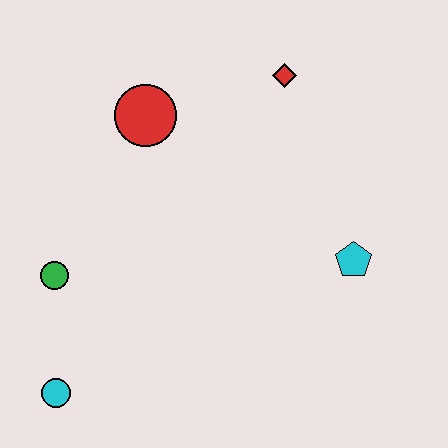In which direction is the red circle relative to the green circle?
The red circle is above the green circle.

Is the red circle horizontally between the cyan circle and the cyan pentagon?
Yes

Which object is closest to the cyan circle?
The green circle is closest to the cyan circle.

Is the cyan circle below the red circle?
Yes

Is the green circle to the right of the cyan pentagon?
No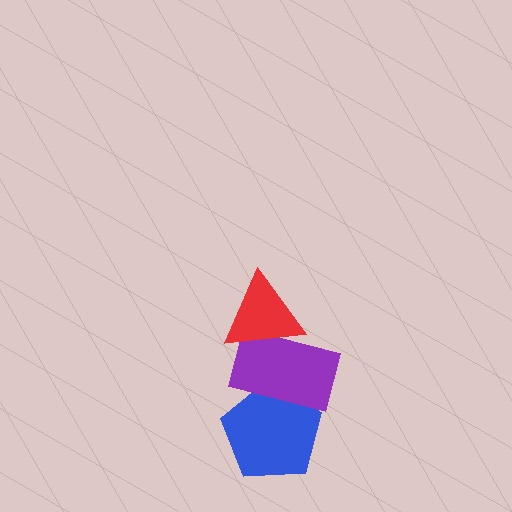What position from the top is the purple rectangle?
The purple rectangle is 2nd from the top.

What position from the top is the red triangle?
The red triangle is 1st from the top.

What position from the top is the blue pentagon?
The blue pentagon is 3rd from the top.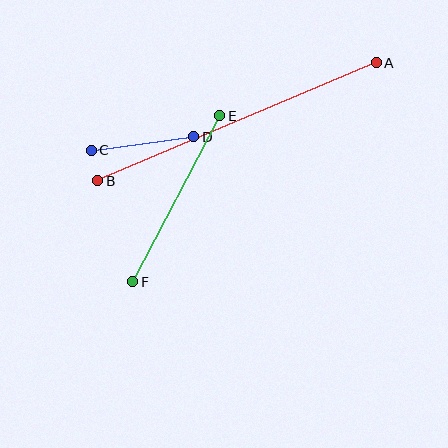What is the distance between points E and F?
The distance is approximately 187 pixels.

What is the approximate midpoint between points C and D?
The midpoint is at approximately (142, 144) pixels.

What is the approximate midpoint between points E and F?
The midpoint is at approximately (176, 199) pixels.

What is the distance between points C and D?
The distance is approximately 104 pixels.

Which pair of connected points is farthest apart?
Points A and B are farthest apart.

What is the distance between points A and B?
The distance is approximately 302 pixels.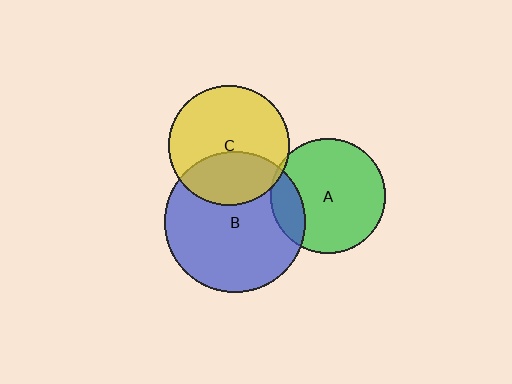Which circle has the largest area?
Circle B (blue).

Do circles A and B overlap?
Yes.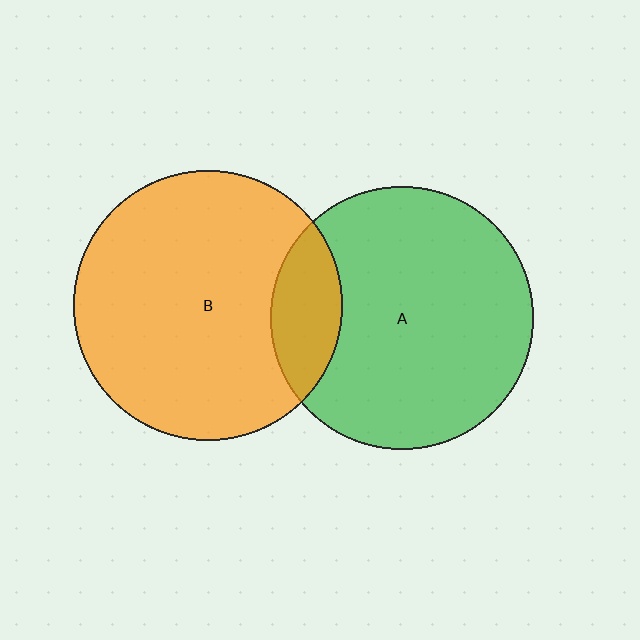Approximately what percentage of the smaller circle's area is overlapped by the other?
Approximately 15%.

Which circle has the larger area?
Circle B (orange).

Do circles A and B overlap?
Yes.